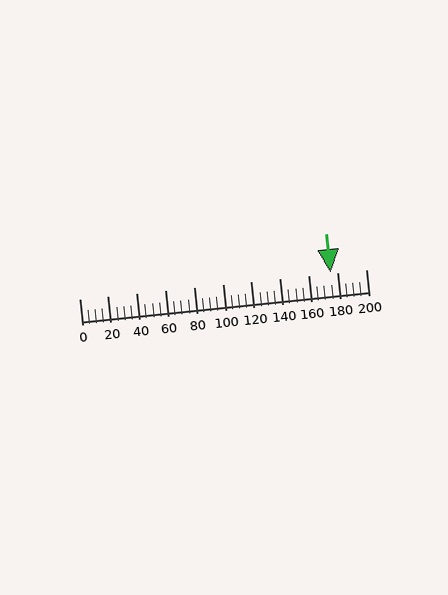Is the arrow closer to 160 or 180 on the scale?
The arrow is closer to 180.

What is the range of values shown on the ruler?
The ruler shows values from 0 to 200.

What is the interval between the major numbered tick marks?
The major tick marks are spaced 20 units apart.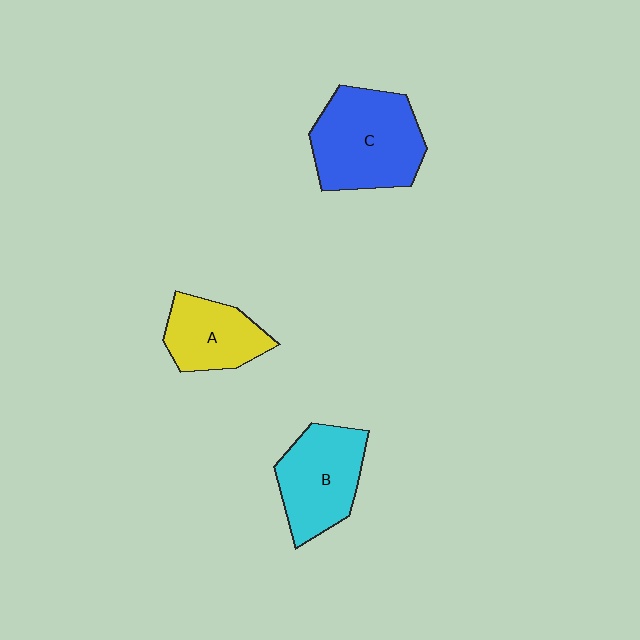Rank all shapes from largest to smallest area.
From largest to smallest: C (blue), B (cyan), A (yellow).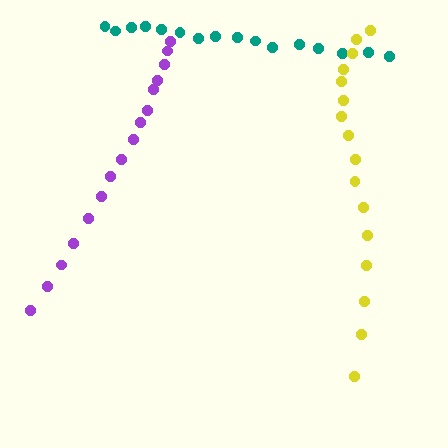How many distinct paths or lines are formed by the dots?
There are 3 distinct paths.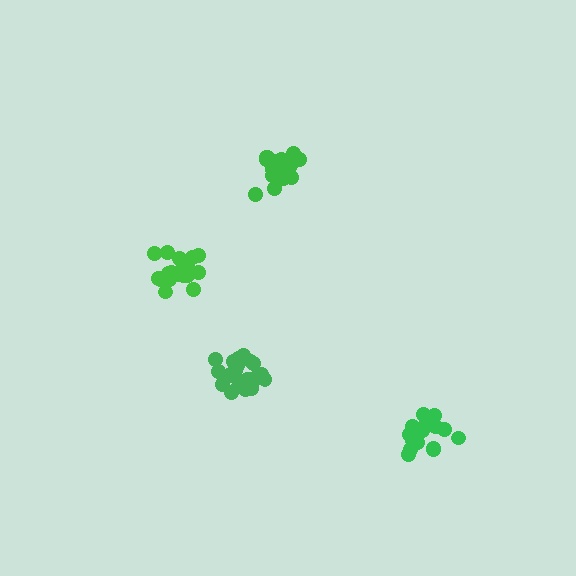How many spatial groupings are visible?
There are 4 spatial groupings.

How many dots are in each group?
Group 1: 21 dots, Group 2: 17 dots, Group 3: 21 dots, Group 4: 21 dots (80 total).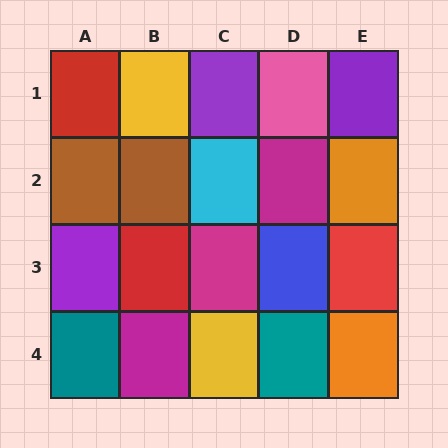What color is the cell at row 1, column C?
Purple.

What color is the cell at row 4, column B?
Magenta.